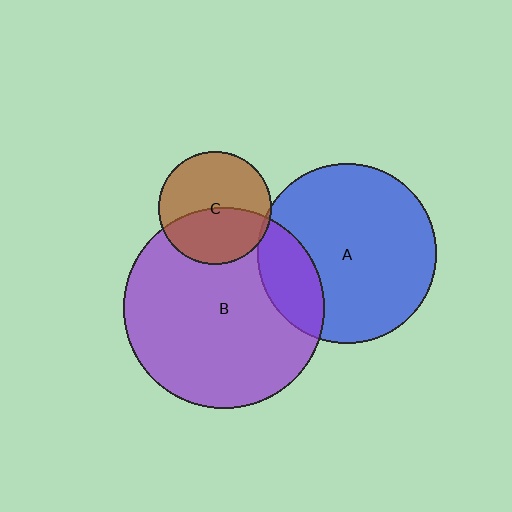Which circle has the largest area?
Circle B (purple).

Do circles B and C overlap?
Yes.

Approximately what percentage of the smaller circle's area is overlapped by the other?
Approximately 45%.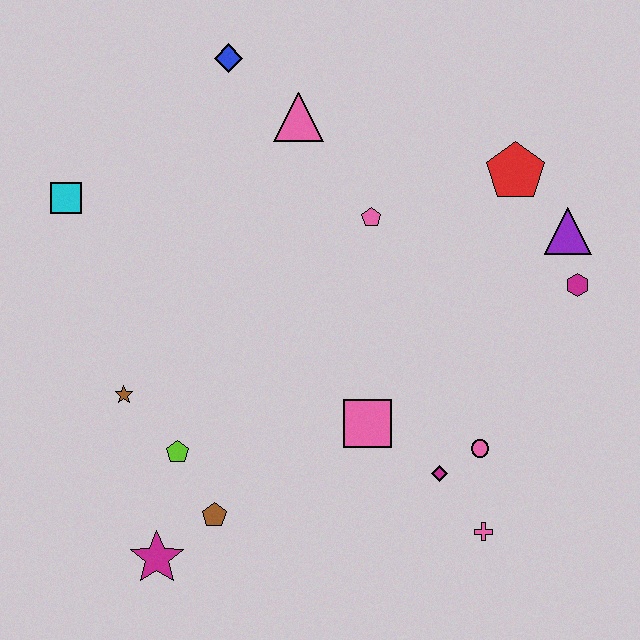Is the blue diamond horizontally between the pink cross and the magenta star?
Yes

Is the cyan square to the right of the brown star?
No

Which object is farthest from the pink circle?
The cyan square is farthest from the pink circle.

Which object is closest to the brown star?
The lime pentagon is closest to the brown star.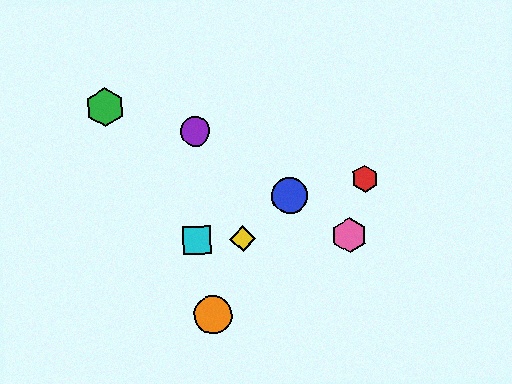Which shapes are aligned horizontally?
The yellow diamond, the cyan square, the pink hexagon are aligned horizontally.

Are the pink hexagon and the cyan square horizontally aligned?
Yes, both are at y≈236.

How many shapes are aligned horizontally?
3 shapes (the yellow diamond, the cyan square, the pink hexagon) are aligned horizontally.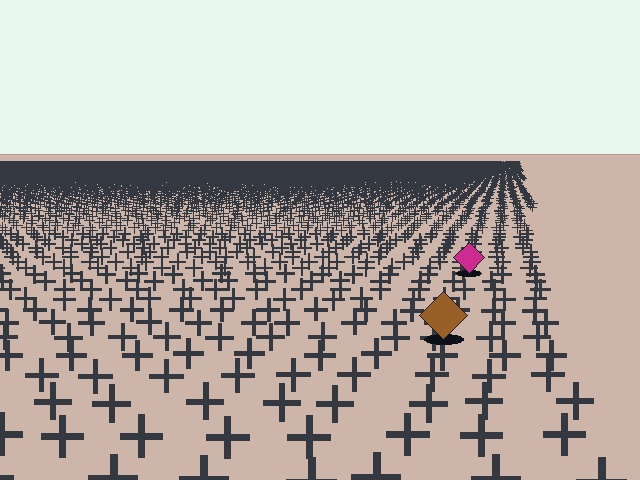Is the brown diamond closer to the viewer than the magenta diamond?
Yes. The brown diamond is closer — you can tell from the texture gradient: the ground texture is coarser near it.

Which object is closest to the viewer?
The brown diamond is closest. The texture marks near it are larger and more spread out.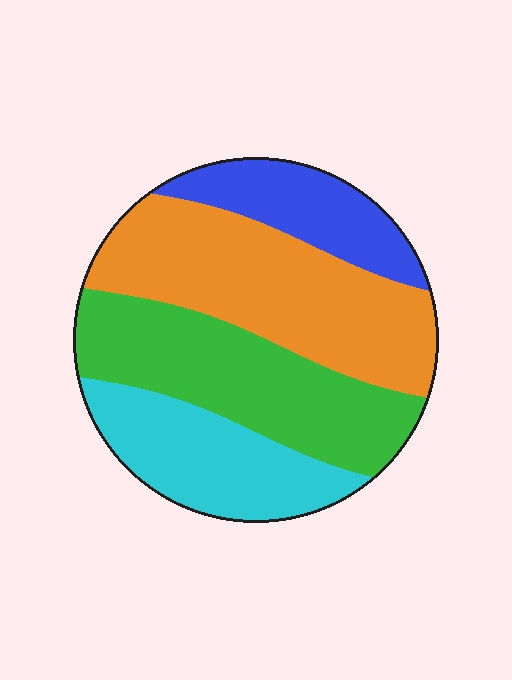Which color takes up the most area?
Orange, at roughly 35%.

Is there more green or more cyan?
Green.